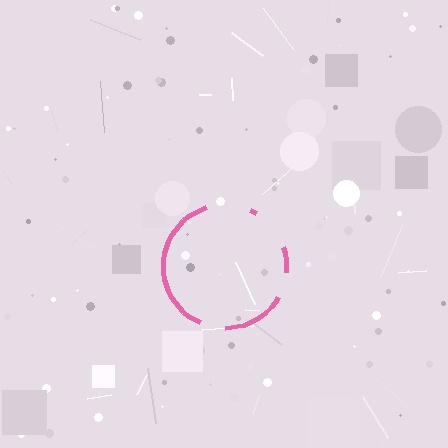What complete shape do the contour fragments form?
The contour fragments form a circle.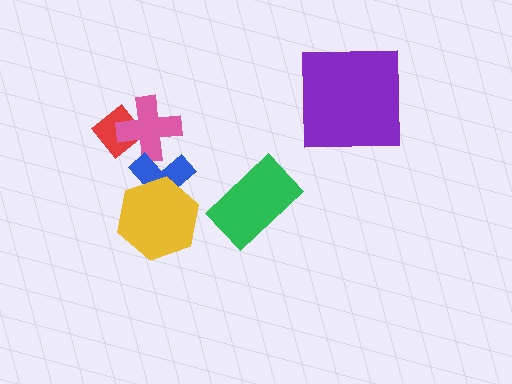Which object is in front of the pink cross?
The blue cross is in front of the pink cross.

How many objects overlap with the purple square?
0 objects overlap with the purple square.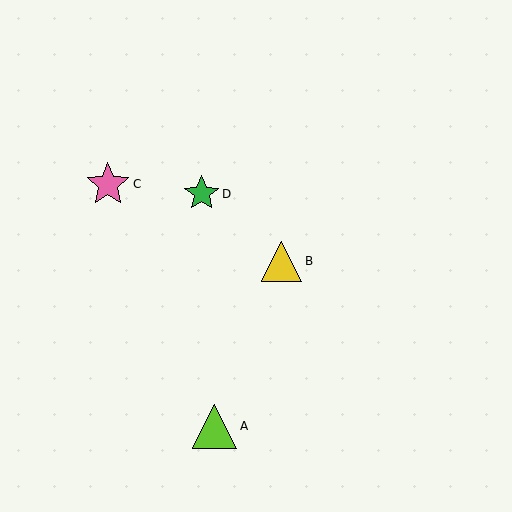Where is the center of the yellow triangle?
The center of the yellow triangle is at (282, 261).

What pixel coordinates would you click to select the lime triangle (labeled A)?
Click at (215, 426) to select the lime triangle A.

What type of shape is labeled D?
Shape D is a green star.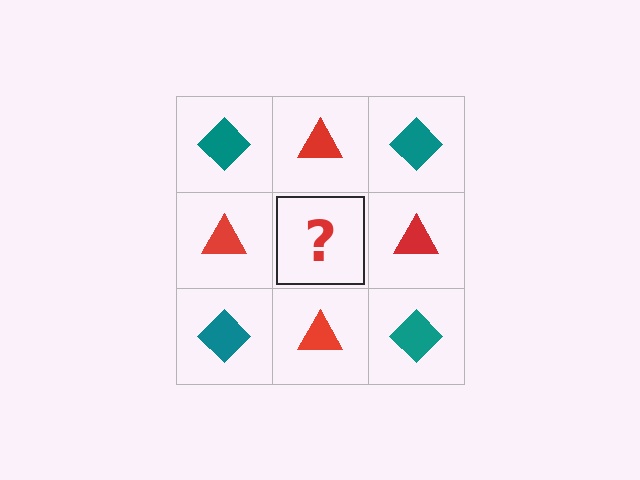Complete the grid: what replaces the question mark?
The question mark should be replaced with a teal diamond.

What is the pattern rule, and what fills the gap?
The rule is that it alternates teal diamond and red triangle in a checkerboard pattern. The gap should be filled with a teal diamond.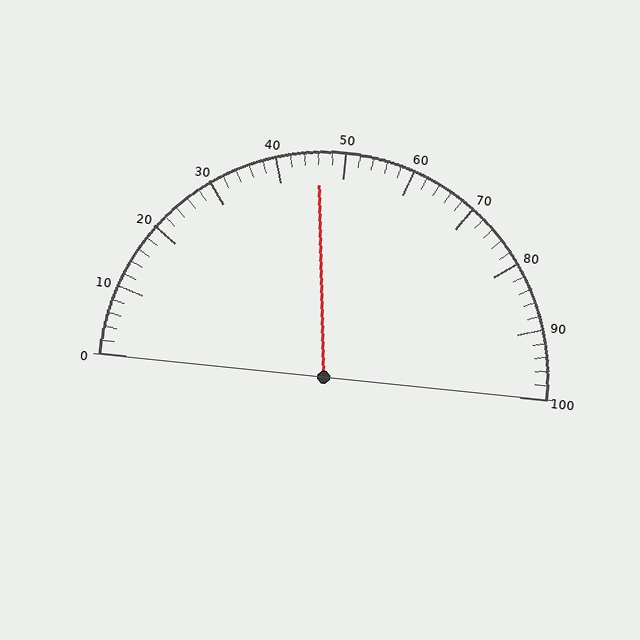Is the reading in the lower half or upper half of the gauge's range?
The reading is in the lower half of the range (0 to 100).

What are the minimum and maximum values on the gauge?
The gauge ranges from 0 to 100.